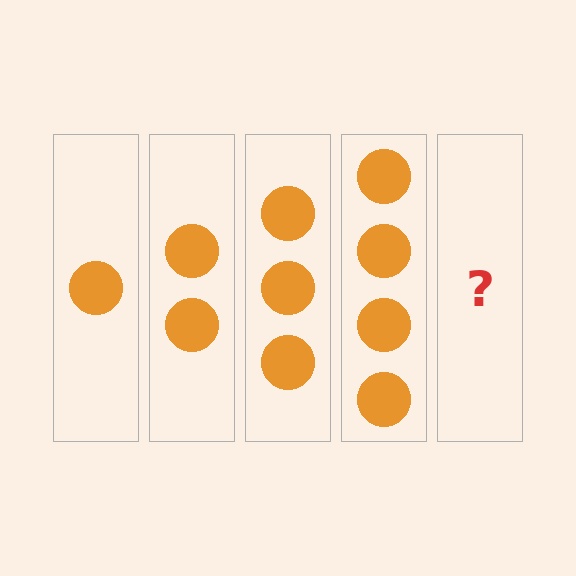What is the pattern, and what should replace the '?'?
The pattern is that each step adds one more circle. The '?' should be 5 circles.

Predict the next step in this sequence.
The next step is 5 circles.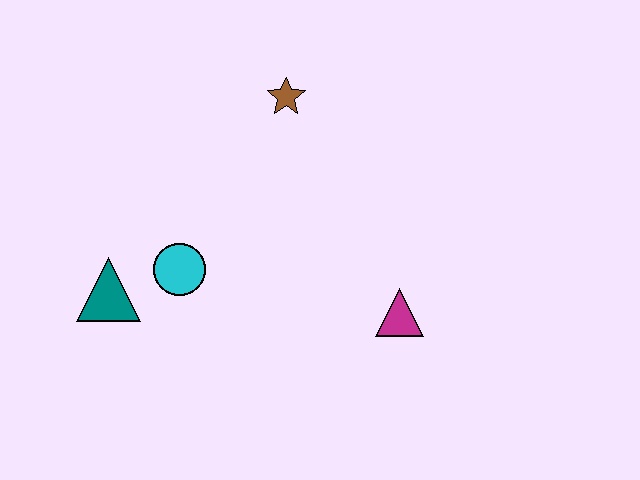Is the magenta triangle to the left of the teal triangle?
No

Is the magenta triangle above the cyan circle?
No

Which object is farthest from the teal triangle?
The magenta triangle is farthest from the teal triangle.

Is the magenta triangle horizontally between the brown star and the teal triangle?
No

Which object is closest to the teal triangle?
The cyan circle is closest to the teal triangle.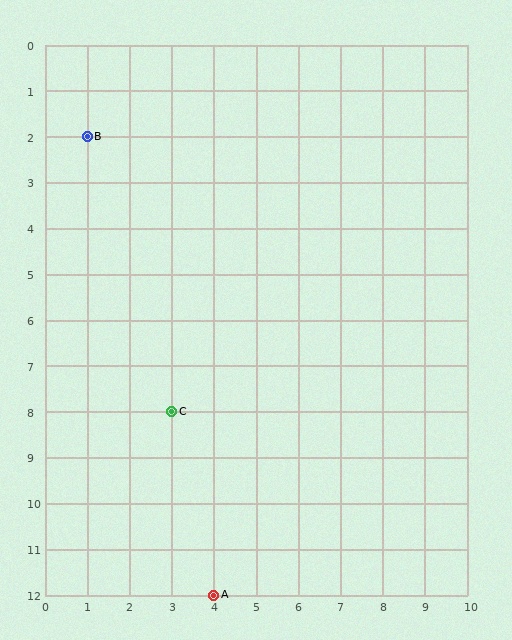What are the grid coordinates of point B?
Point B is at grid coordinates (1, 2).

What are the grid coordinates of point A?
Point A is at grid coordinates (4, 12).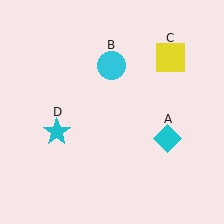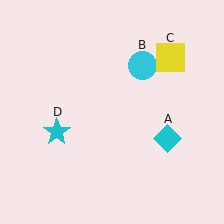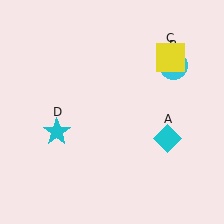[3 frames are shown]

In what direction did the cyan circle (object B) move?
The cyan circle (object B) moved right.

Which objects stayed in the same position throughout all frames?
Cyan diamond (object A) and yellow square (object C) and cyan star (object D) remained stationary.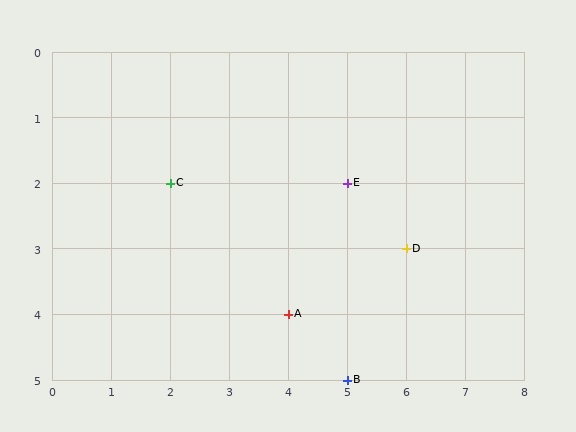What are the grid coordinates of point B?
Point B is at grid coordinates (5, 5).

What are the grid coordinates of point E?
Point E is at grid coordinates (5, 2).